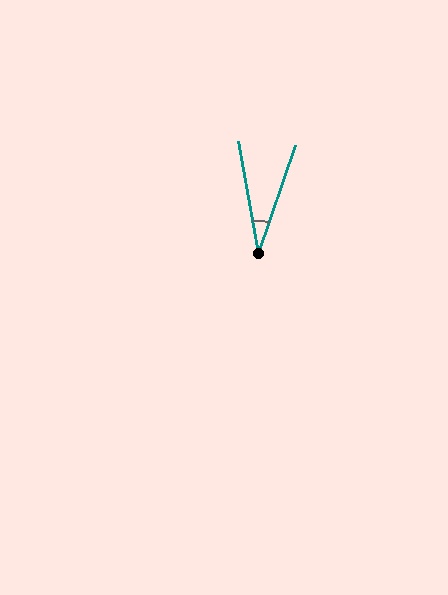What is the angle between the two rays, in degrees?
Approximately 29 degrees.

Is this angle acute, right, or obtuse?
It is acute.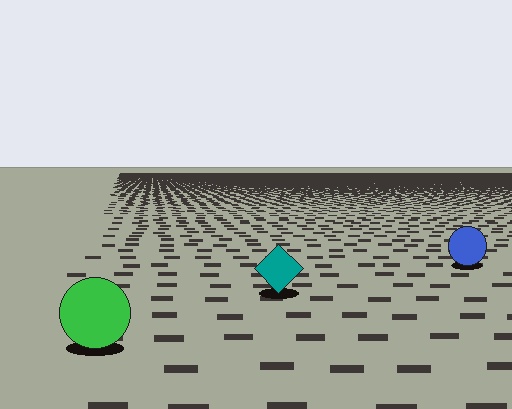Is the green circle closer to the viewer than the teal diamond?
Yes. The green circle is closer — you can tell from the texture gradient: the ground texture is coarser near it.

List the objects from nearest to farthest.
From nearest to farthest: the green circle, the teal diamond, the blue circle.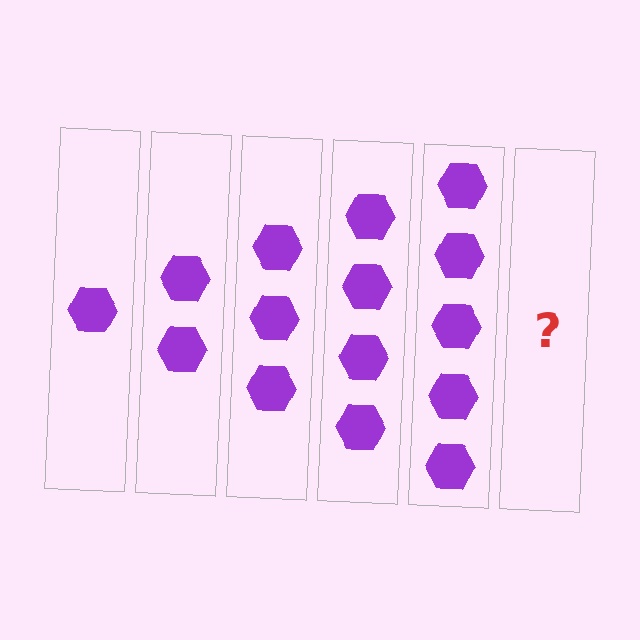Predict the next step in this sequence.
The next step is 6 hexagons.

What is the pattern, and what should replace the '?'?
The pattern is that each step adds one more hexagon. The '?' should be 6 hexagons.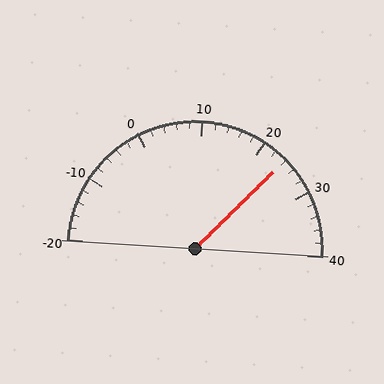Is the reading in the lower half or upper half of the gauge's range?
The reading is in the upper half of the range (-20 to 40).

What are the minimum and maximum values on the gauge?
The gauge ranges from -20 to 40.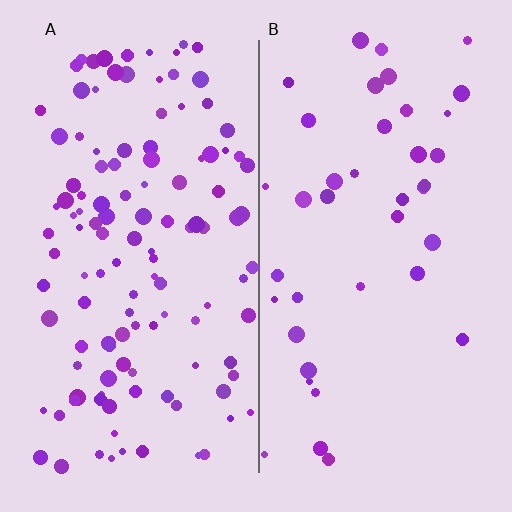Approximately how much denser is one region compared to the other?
Approximately 3.1× — region A over region B.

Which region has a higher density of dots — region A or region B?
A (the left).